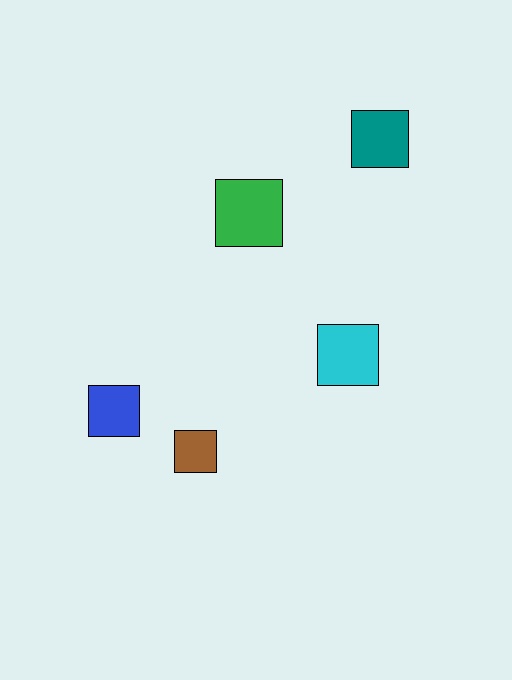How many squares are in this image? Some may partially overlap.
There are 5 squares.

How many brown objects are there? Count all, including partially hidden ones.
There is 1 brown object.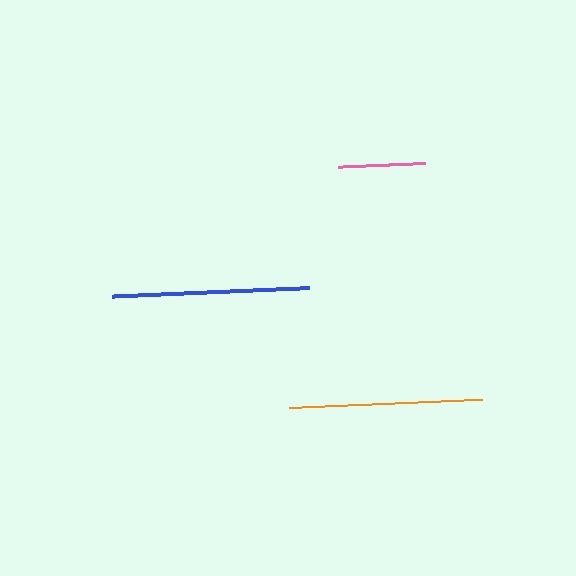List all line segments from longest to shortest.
From longest to shortest: blue, orange, pink.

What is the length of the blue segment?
The blue segment is approximately 196 pixels long.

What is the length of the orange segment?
The orange segment is approximately 193 pixels long.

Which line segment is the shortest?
The pink line is the shortest at approximately 87 pixels.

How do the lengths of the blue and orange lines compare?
The blue and orange lines are approximately the same length.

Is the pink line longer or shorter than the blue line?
The blue line is longer than the pink line.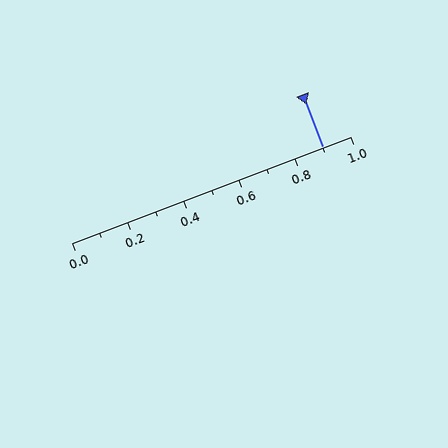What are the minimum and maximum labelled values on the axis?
The axis runs from 0.0 to 1.0.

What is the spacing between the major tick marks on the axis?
The major ticks are spaced 0.2 apart.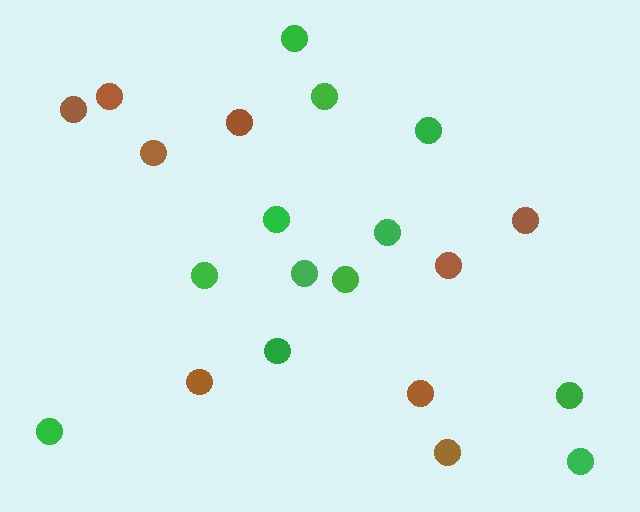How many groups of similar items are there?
There are 2 groups: one group of green circles (12) and one group of brown circles (9).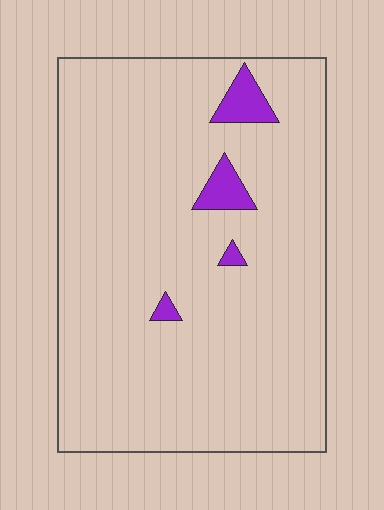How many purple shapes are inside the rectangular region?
4.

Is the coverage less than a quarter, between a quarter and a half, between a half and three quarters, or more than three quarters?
Less than a quarter.